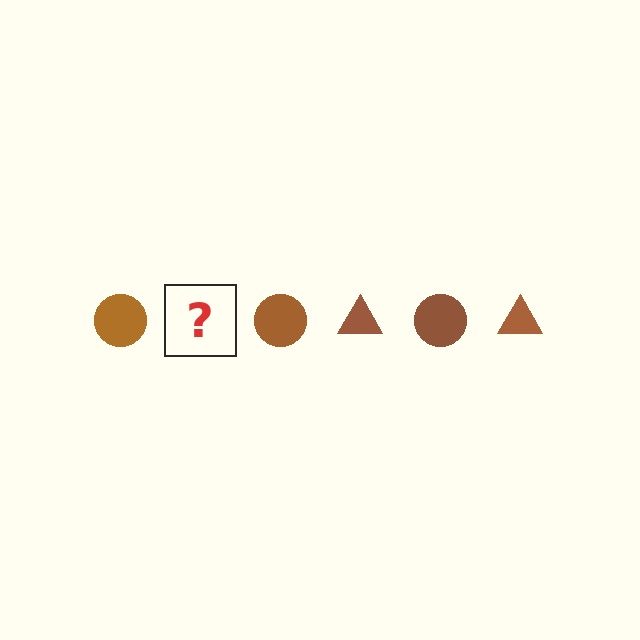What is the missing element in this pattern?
The missing element is a brown triangle.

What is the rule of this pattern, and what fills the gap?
The rule is that the pattern cycles through circle, triangle shapes in brown. The gap should be filled with a brown triangle.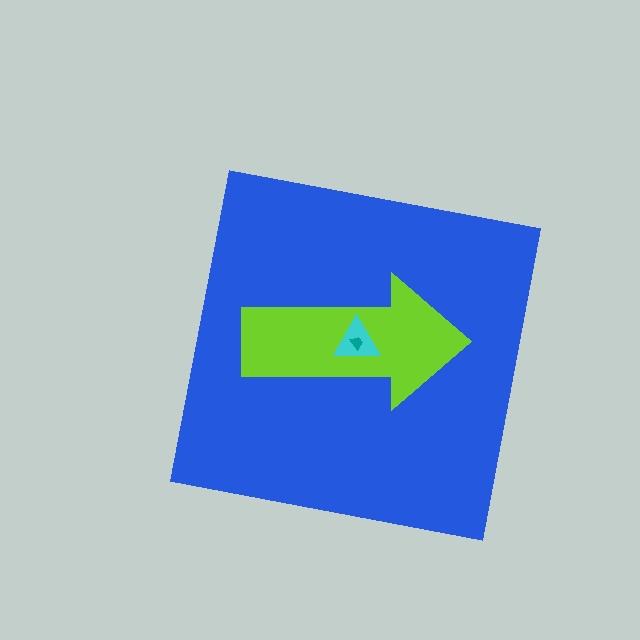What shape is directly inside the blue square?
The lime arrow.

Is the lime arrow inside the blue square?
Yes.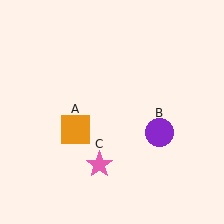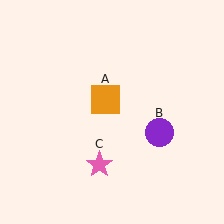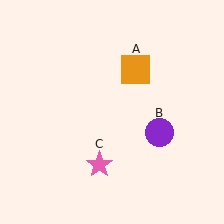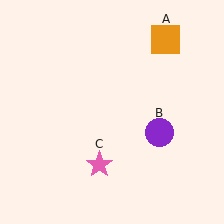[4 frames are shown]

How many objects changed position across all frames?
1 object changed position: orange square (object A).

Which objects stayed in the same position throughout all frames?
Purple circle (object B) and pink star (object C) remained stationary.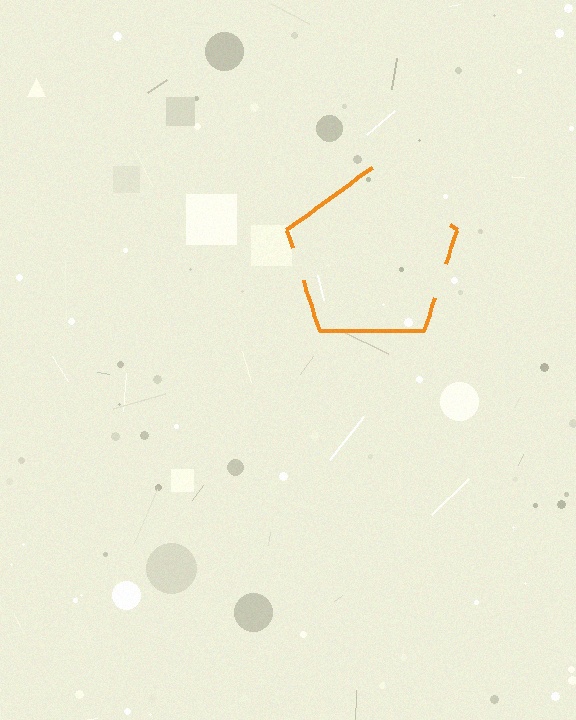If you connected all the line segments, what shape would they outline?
They would outline a pentagon.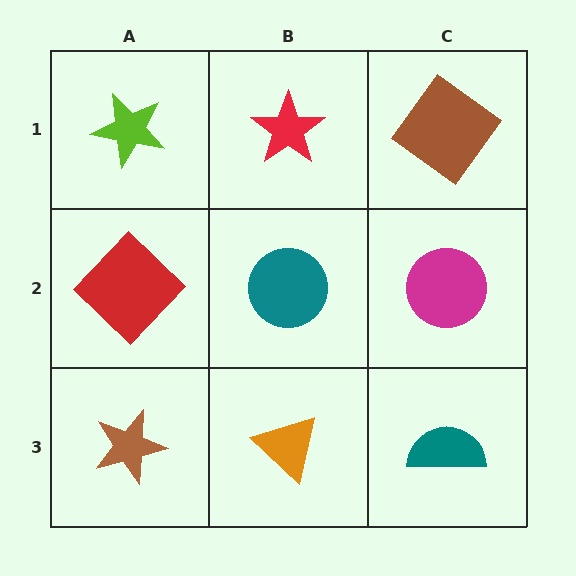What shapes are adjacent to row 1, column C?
A magenta circle (row 2, column C), a red star (row 1, column B).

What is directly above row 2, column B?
A red star.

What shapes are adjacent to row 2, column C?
A brown diamond (row 1, column C), a teal semicircle (row 3, column C), a teal circle (row 2, column B).